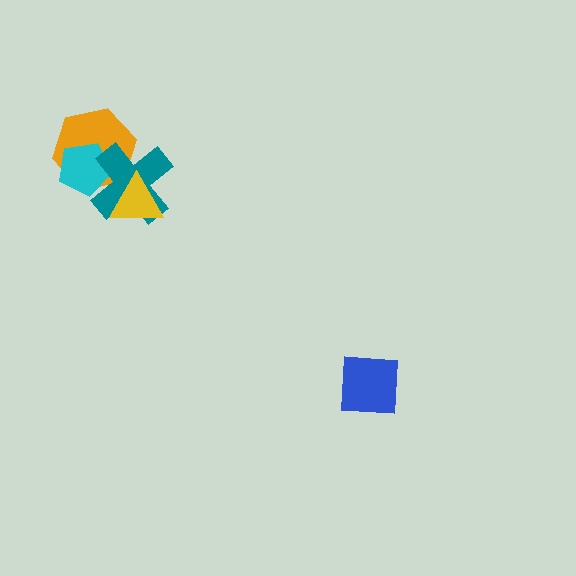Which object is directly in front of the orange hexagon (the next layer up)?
The cyan pentagon is directly in front of the orange hexagon.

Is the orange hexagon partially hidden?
Yes, it is partially covered by another shape.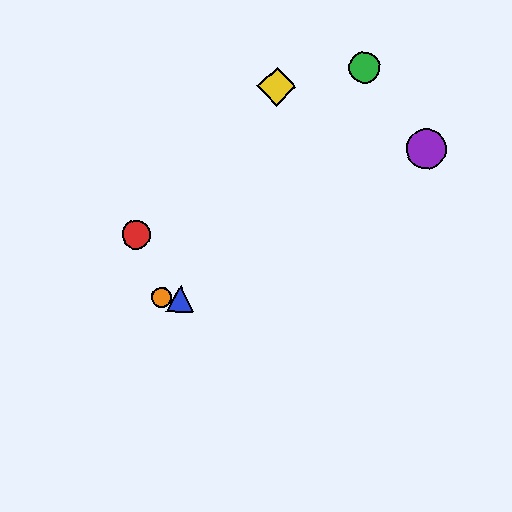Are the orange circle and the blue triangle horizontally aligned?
Yes, both are at y≈297.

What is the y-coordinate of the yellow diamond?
The yellow diamond is at y≈86.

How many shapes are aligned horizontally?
2 shapes (the blue triangle, the orange circle) are aligned horizontally.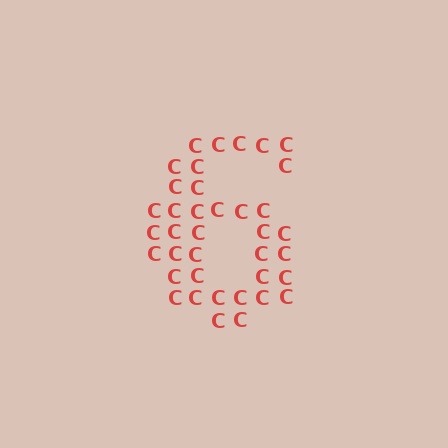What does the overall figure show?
The overall figure shows the digit 6.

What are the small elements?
The small elements are letter C's.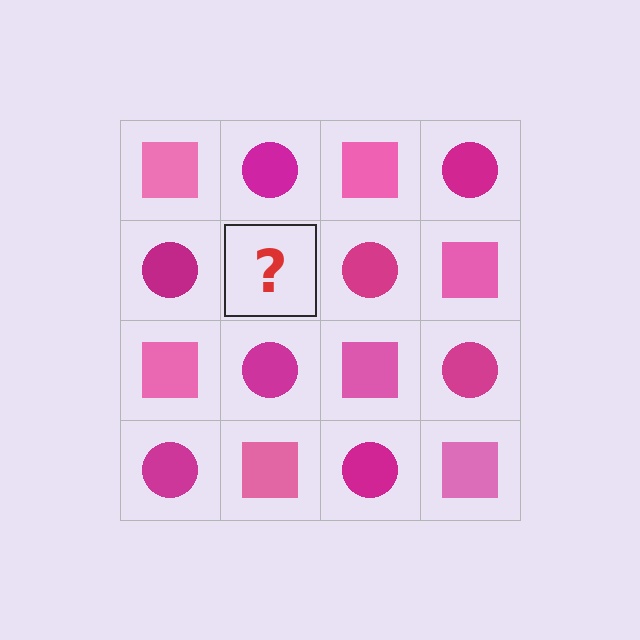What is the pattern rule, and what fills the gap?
The rule is that it alternates pink square and magenta circle in a checkerboard pattern. The gap should be filled with a pink square.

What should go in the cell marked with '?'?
The missing cell should contain a pink square.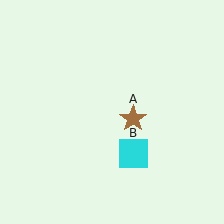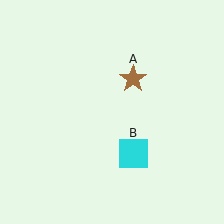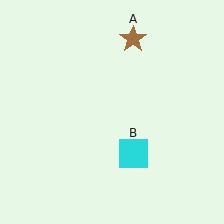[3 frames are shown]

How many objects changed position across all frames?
1 object changed position: brown star (object A).